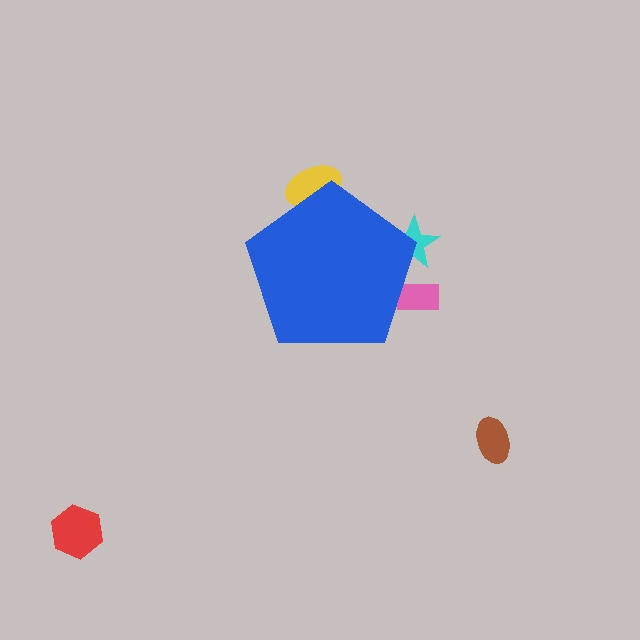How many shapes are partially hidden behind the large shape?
3 shapes are partially hidden.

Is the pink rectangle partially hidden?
Yes, the pink rectangle is partially hidden behind the blue pentagon.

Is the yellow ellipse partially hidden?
Yes, the yellow ellipse is partially hidden behind the blue pentagon.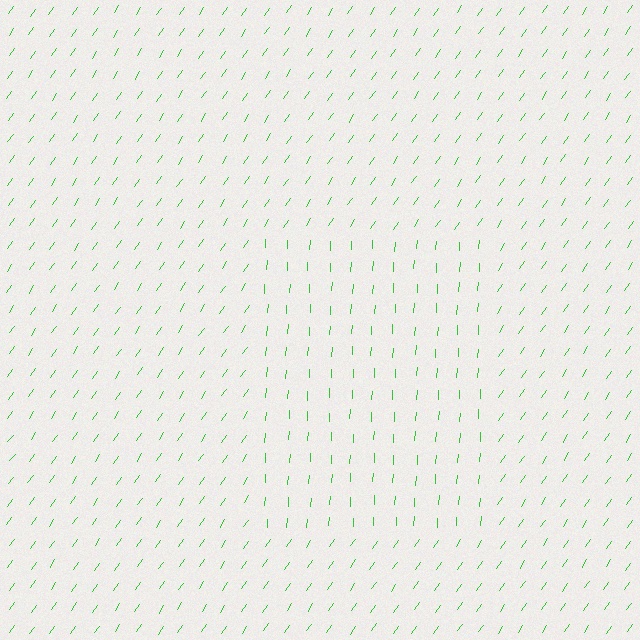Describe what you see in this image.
The image is filled with small green line segments. A rectangle region in the image has lines oriented differently from the surrounding lines, creating a visible texture boundary.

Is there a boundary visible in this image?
Yes, there is a texture boundary formed by a change in line orientation.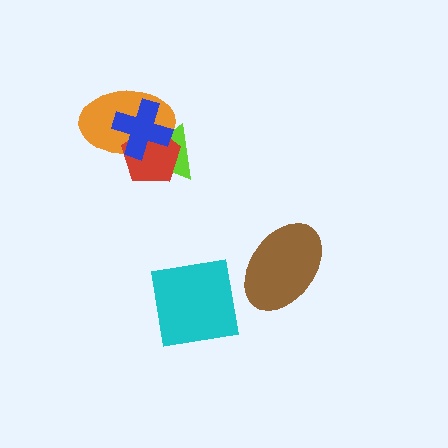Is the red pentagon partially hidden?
Yes, it is partially covered by another shape.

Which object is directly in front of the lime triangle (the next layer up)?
The orange ellipse is directly in front of the lime triangle.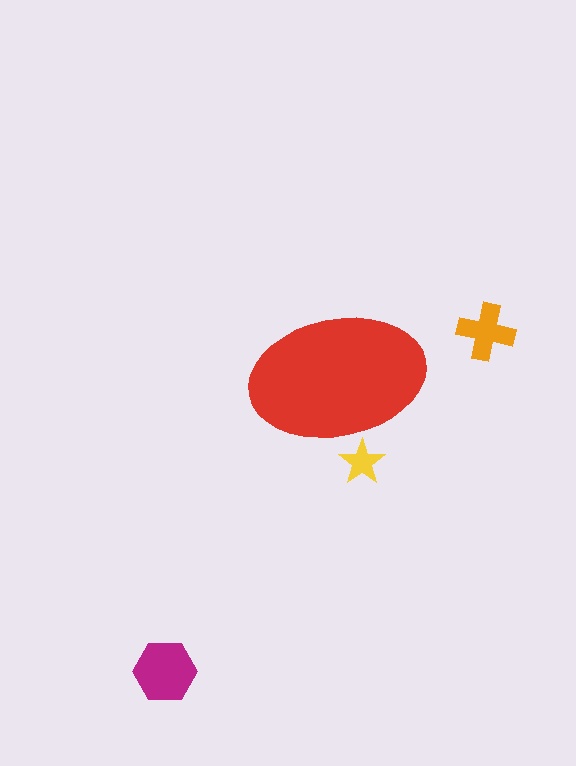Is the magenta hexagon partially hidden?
No, the magenta hexagon is fully visible.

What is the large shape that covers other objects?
A red ellipse.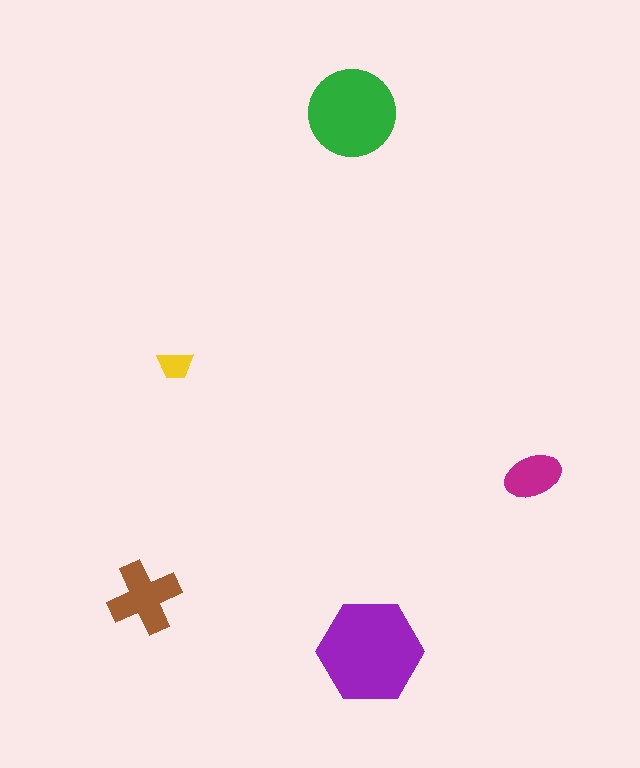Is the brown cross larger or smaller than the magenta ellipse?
Larger.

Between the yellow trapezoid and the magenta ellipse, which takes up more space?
The magenta ellipse.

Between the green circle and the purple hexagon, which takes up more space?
The purple hexagon.